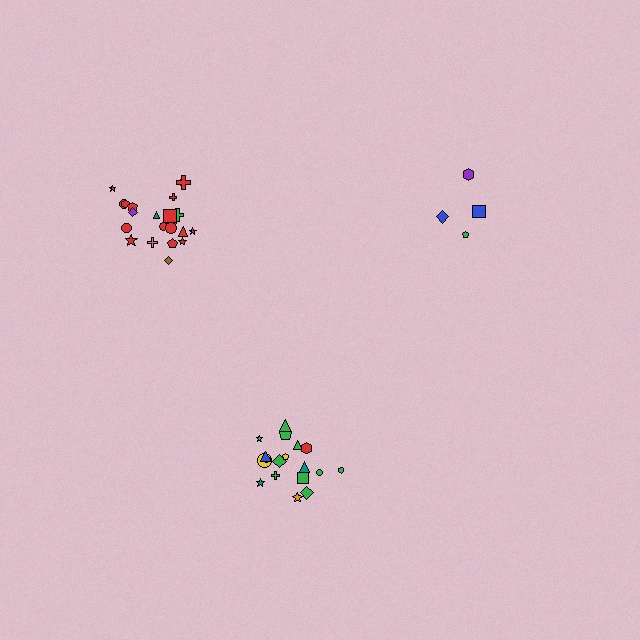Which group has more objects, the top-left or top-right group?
The top-left group.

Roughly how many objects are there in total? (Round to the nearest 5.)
Roughly 45 objects in total.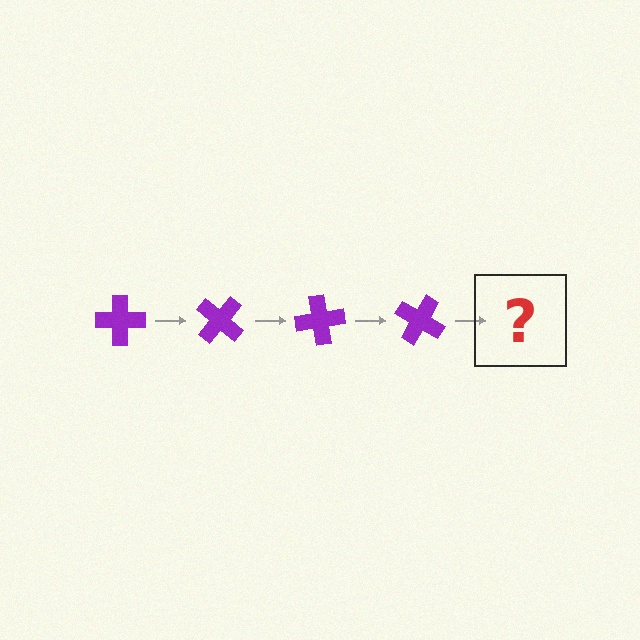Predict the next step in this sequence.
The next step is a purple cross rotated 160 degrees.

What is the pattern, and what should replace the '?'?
The pattern is that the cross rotates 40 degrees each step. The '?' should be a purple cross rotated 160 degrees.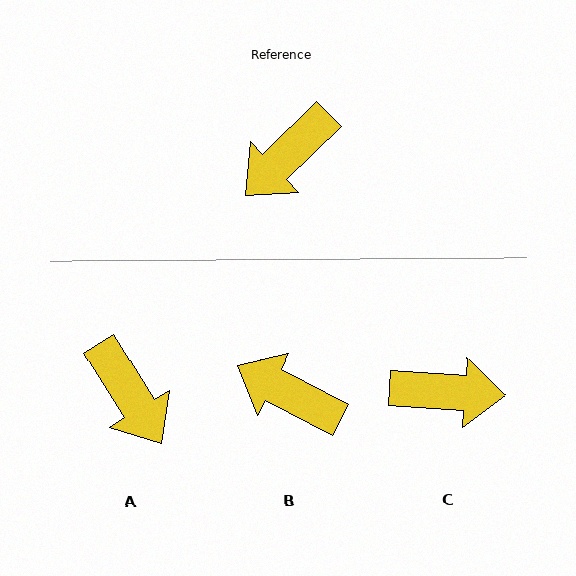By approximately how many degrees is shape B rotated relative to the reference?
Approximately 72 degrees clockwise.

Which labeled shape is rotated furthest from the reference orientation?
C, about 132 degrees away.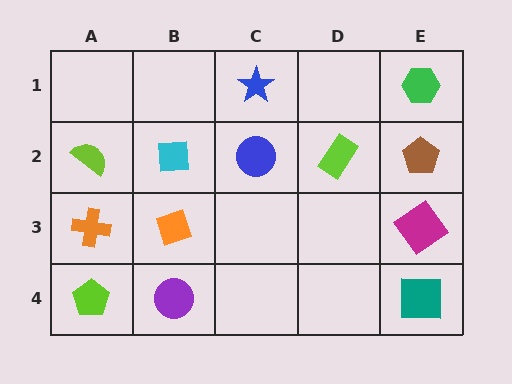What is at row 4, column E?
A teal square.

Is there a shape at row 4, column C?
No, that cell is empty.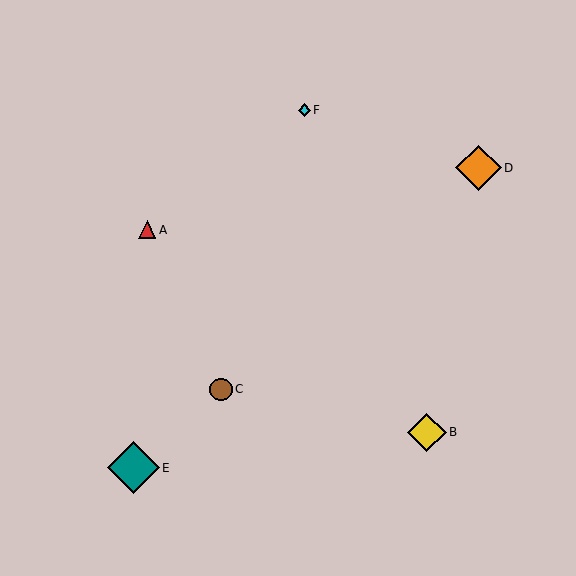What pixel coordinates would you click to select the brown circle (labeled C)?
Click at (221, 389) to select the brown circle C.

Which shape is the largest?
The teal diamond (labeled E) is the largest.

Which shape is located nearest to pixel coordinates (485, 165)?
The orange diamond (labeled D) at (479, 168) is nearest to that location.